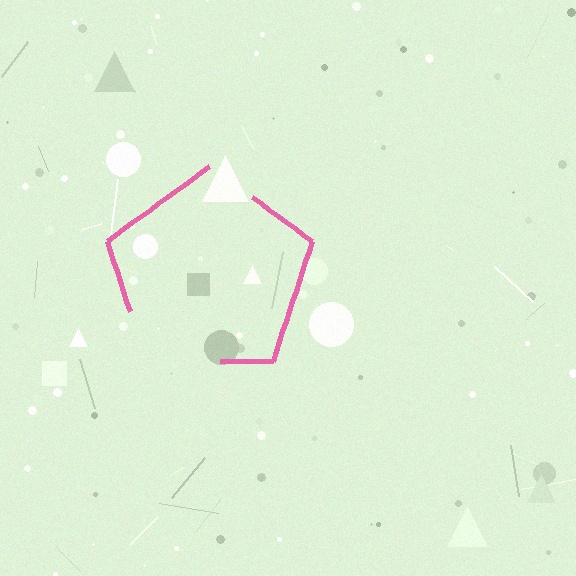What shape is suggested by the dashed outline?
The dashed outline suggests a pentagon.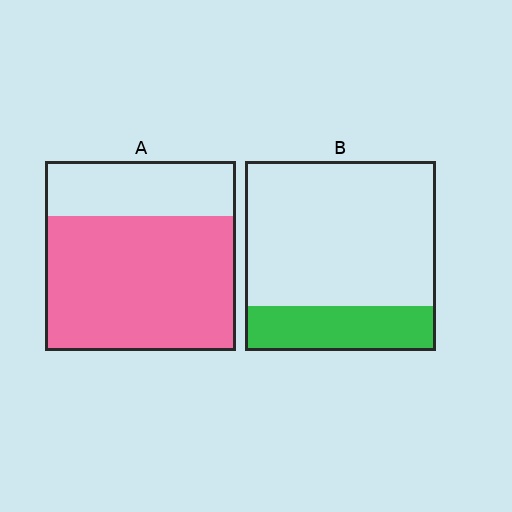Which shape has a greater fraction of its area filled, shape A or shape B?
Shape A.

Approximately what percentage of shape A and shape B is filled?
A is approximately 70% and B is approximately 25%.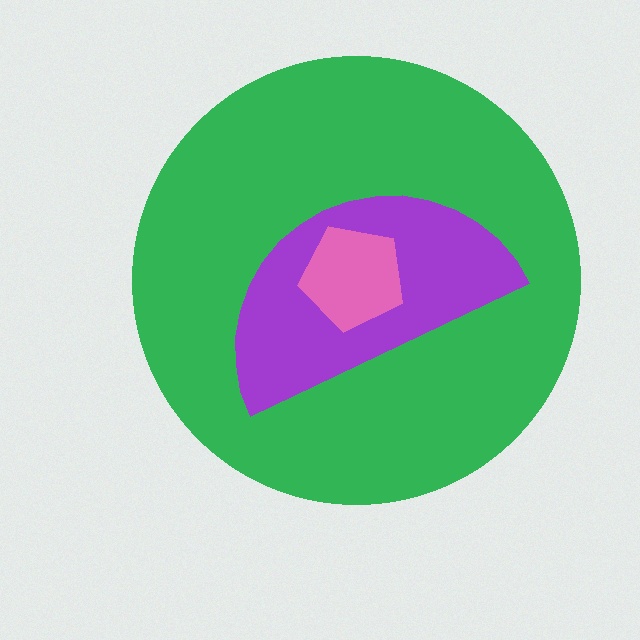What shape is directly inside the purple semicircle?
The pink pentagon.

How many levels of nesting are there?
3.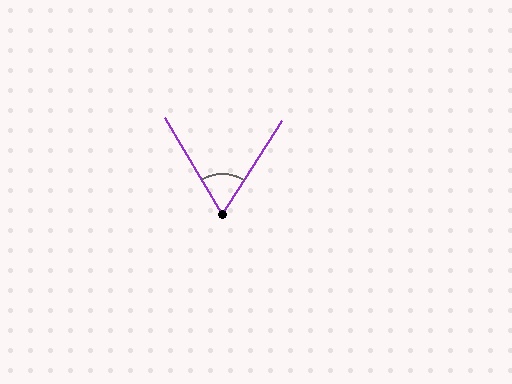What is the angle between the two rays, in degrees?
Approximately 63 degrees.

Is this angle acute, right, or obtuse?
It is acute.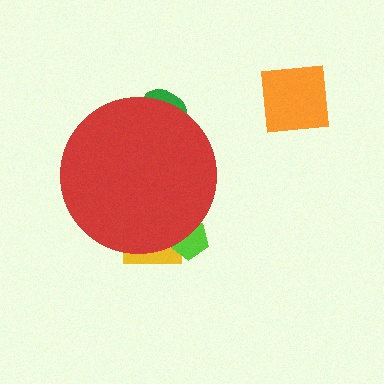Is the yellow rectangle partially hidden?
Yes, the yellow rectangle is partially hidden behind the red circle.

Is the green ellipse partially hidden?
Yes, the green ellipse is partially hidden behind the red circle.